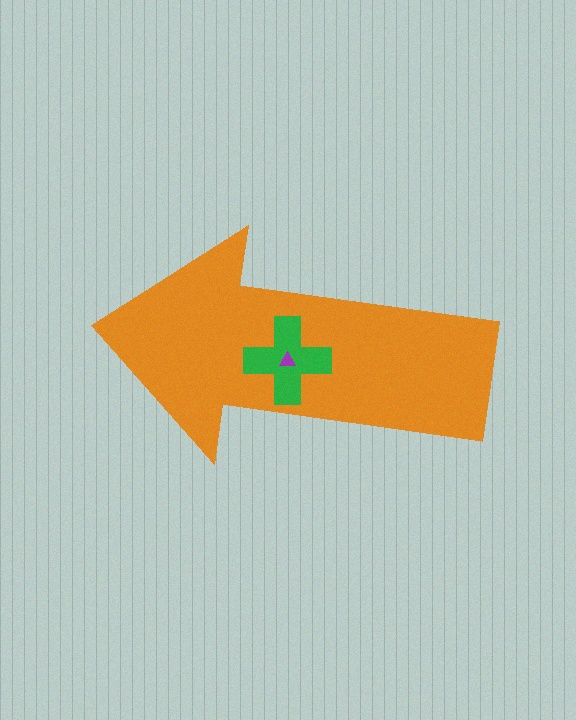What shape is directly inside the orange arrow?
The green cross.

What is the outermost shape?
The orange arrow.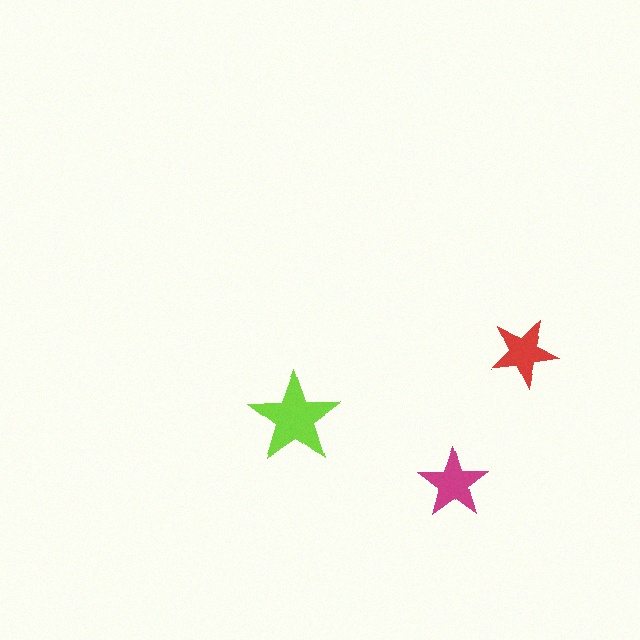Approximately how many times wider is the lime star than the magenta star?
About 1.5 times wider.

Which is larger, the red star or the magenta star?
The magenta one.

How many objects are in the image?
There are 3 objects in the image.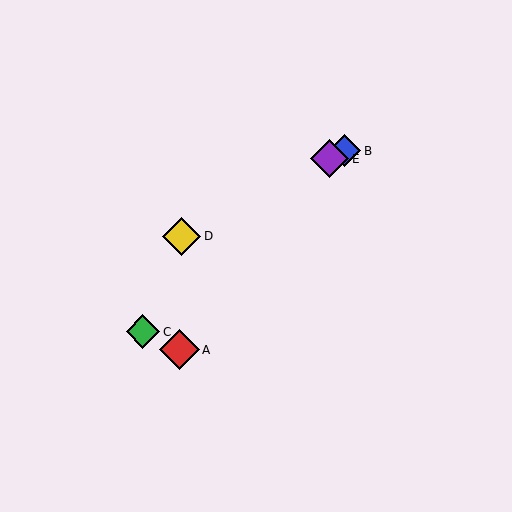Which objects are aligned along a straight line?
Objects B, D, E are aligned along a straight line.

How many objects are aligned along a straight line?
3 objects (B, D, E) are aligned along a straight line.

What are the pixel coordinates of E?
Object E is at (330, 159).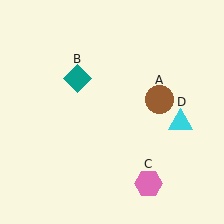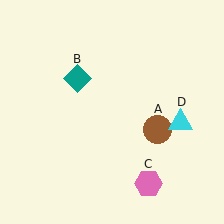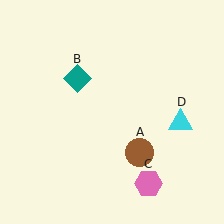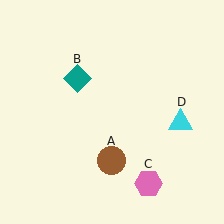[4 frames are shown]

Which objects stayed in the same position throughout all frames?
Teal diamond (object B) and pink hexagon (object C) and cyan triangle (object D) remained stationary.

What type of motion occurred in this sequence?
The brown circle (object A) rotated clockwise around the center of the scene.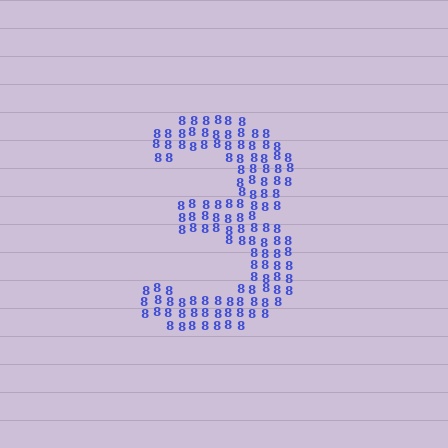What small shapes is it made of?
It is made of small digit 8's.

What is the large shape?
The large shape is the digit 3.